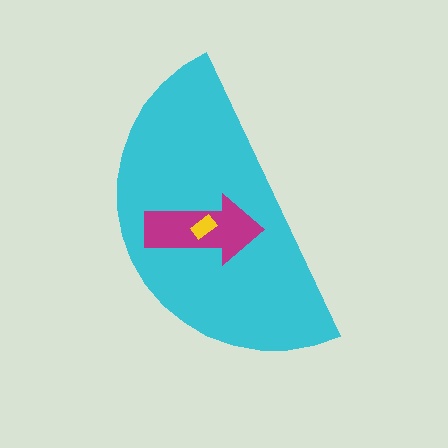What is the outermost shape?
The cyan semicircle.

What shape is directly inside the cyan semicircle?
The magenta arrow.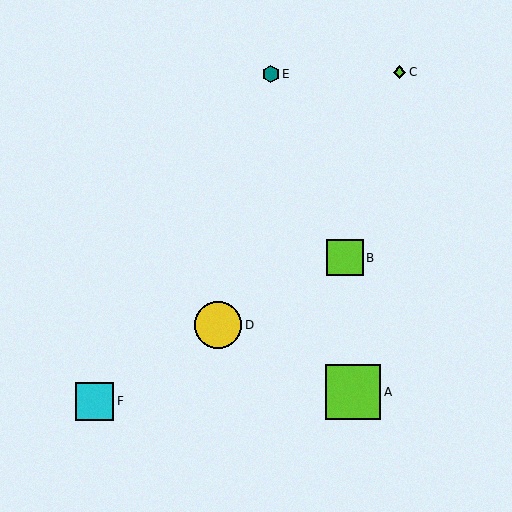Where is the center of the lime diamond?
The center of the lime diamond is at (400, 72).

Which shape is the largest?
The lime square (labeled A) is the largest.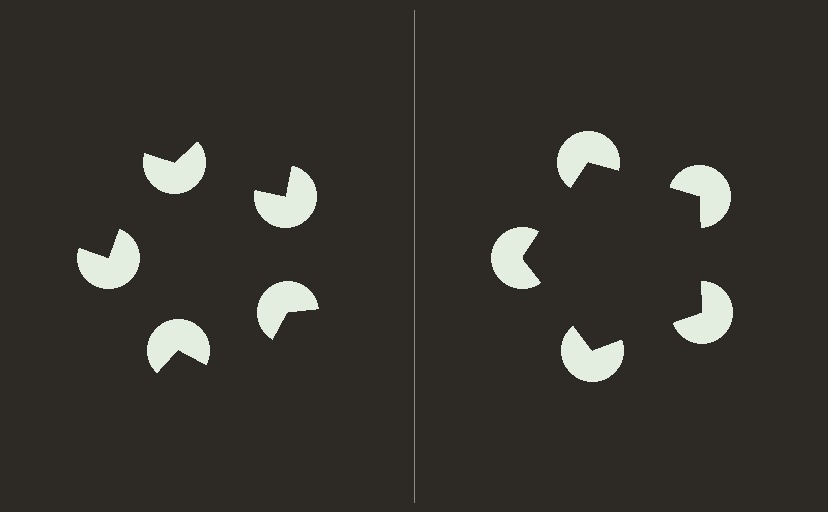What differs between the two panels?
The pac-man discs are positioned identically on both sides; only the wedge orientations differ. On the right they align to a pentagon; on the left they are misaligned.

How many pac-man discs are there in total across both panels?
10 — 5 on each side.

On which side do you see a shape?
An illusory pentagon appears on the right side. On the left side the wedge cuts are rotated, so no coherent shape forms.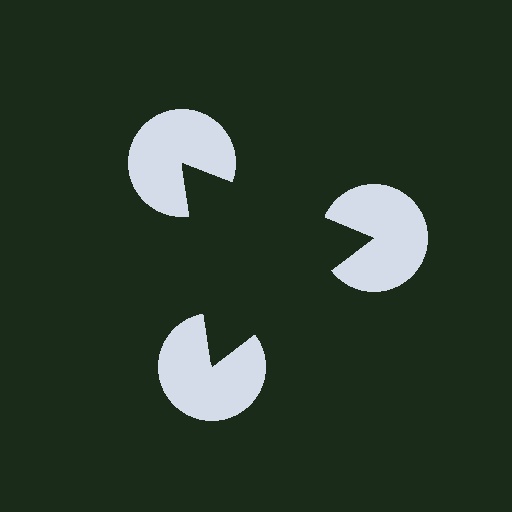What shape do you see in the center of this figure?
An illusory triangle — its edges are inferred from the aligned wedge cuts in the pac-man discs, not physically drawn.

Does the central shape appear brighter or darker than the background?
It typically appears slightly darker than the background, even though no actual brightness change is drawn.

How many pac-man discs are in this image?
There are 3 — one at each vertex of the illusory triangle.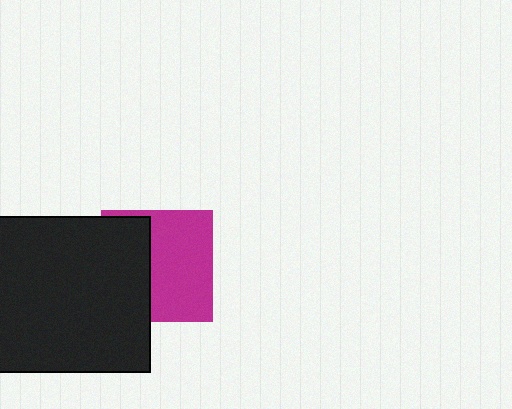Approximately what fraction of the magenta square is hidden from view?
Roughly 42% of the magenta square is hidden behind the black square.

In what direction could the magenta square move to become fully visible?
The magenta square could move right. That would shift it out from behind the black square entirely.